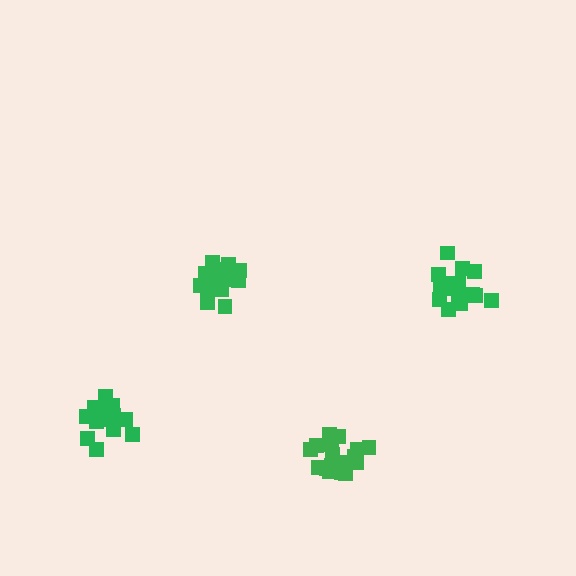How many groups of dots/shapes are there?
There are 4 groups.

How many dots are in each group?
Group 1: 20 dots, Group 2: 19 dots, Group 3: 19 dots, Group 4: 17 dots (75 total).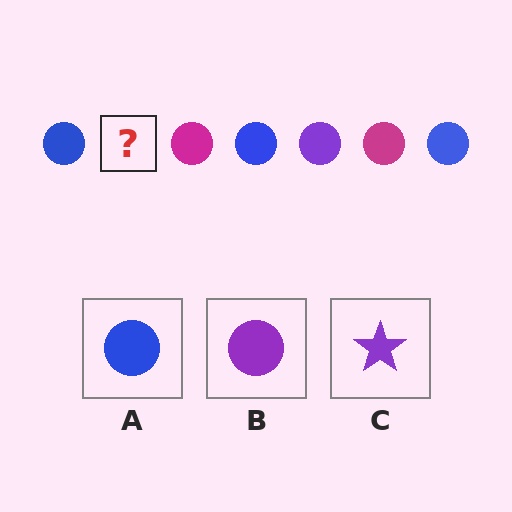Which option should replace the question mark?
Option B.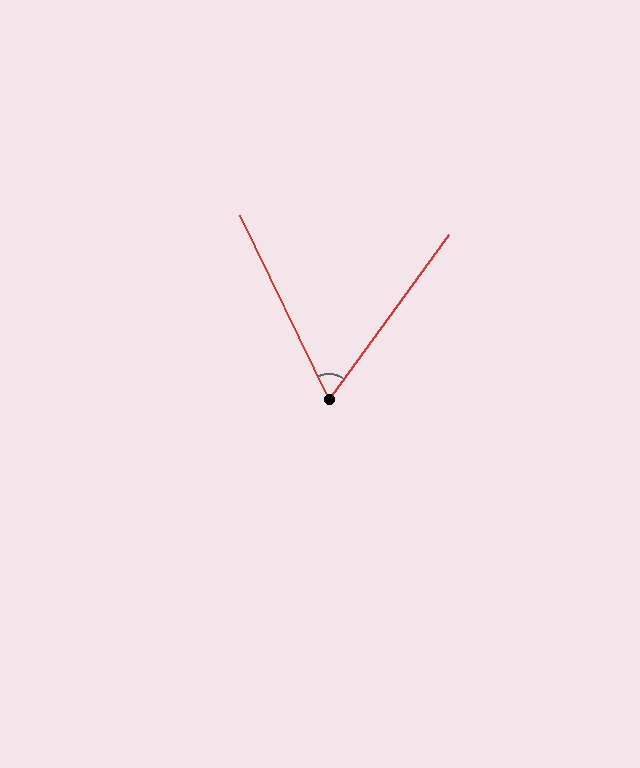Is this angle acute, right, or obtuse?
It is acute.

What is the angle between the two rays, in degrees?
Approximately 62 degrees.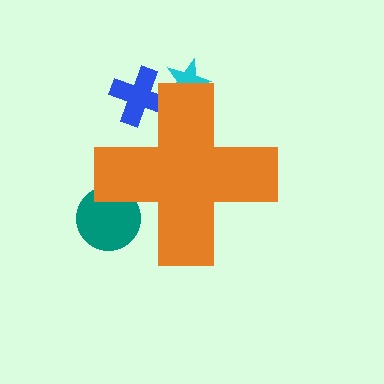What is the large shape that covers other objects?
An orange cross.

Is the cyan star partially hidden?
Yes, the cyan star is partially hidden behind the orange cross.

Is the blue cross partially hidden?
Yes, the blue cross is partially hidden behind the orange cross.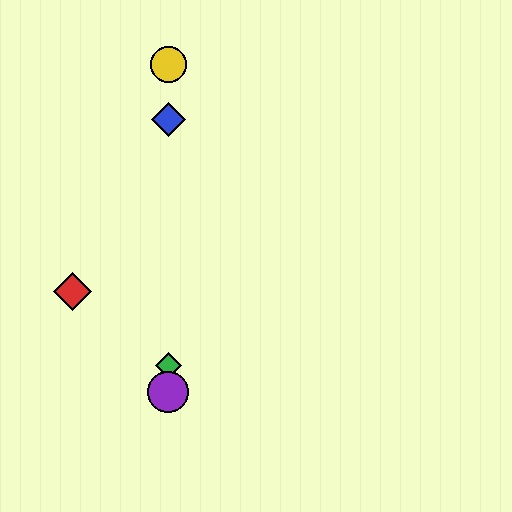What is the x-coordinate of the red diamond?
The red diamond is at x≈73.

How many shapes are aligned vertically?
4 shapes (the blue diamond, the green diamond, the yellow circle, the purple circle) are aligned vertically.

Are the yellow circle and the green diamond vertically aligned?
Yes, both are at x≈168.